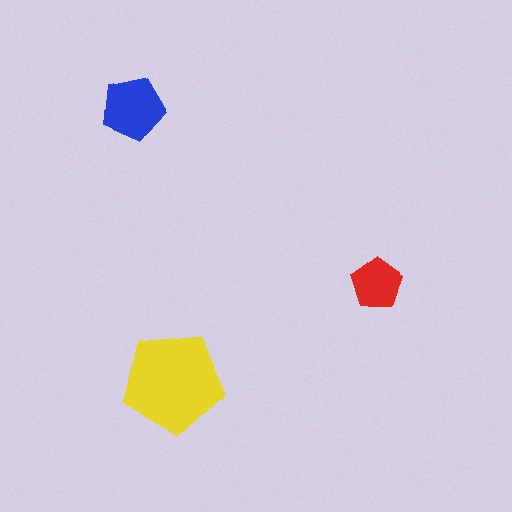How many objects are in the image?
There are 3 objects in the image.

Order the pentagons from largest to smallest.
the yellow one, the blue one, the red one.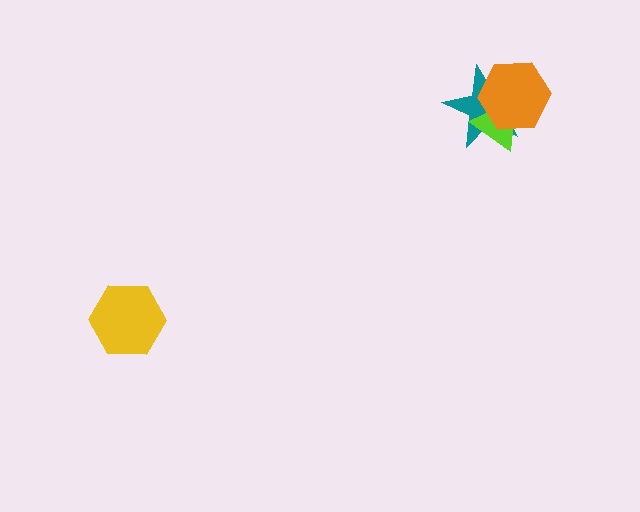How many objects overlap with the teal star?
2 objects overlap with the teal star.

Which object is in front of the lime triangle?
The orange hexagon is in front of the lime triangle.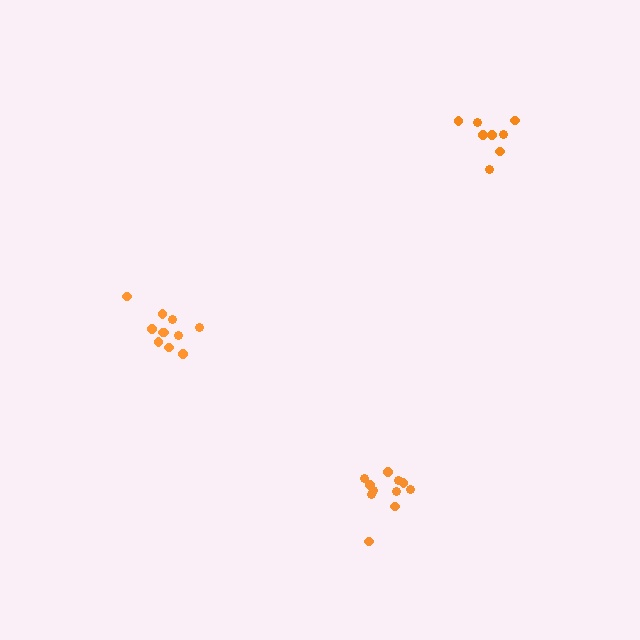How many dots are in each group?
Group 1: 11 dots, Group 2: 8 dots, Group 3: 11 dots (30 total).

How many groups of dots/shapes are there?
There are 3 groups.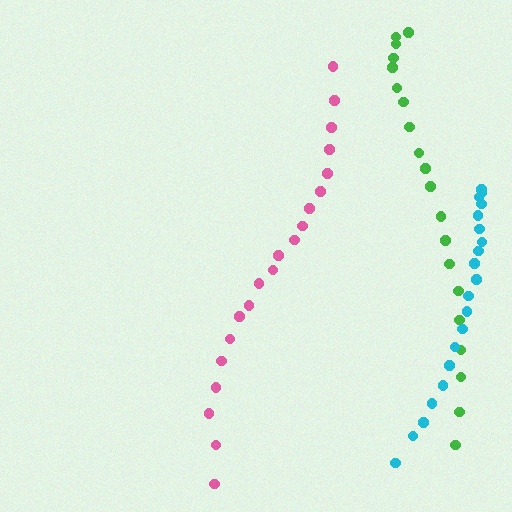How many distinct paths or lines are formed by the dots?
There are 3 distinct paths.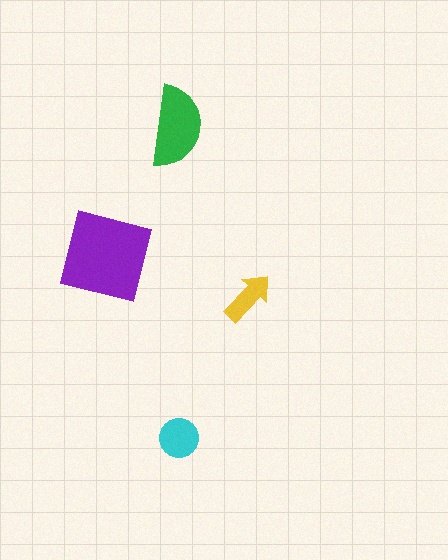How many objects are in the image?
There are 4 objects in the image.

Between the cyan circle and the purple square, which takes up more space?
The purple square.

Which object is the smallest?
The yellow arrow.